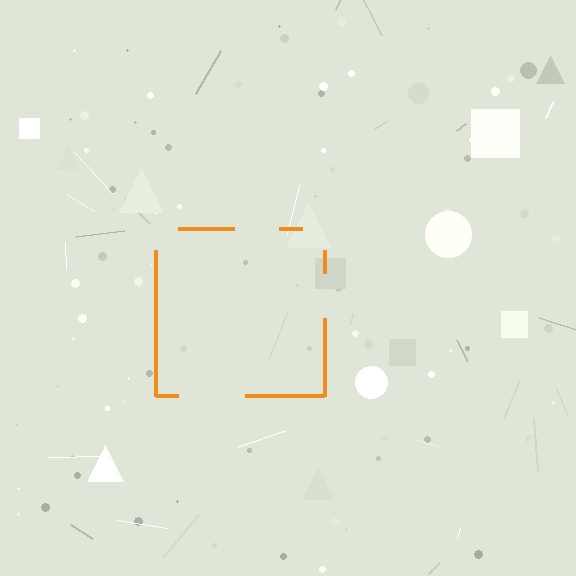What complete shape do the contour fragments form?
The contour fragments form a square.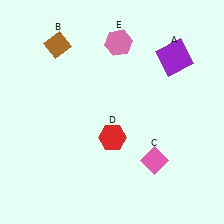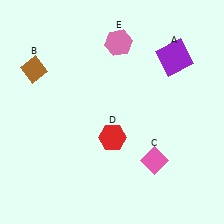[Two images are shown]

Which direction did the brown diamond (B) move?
The brown diamond (B) moved down.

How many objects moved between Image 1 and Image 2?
1 object moved between the two images.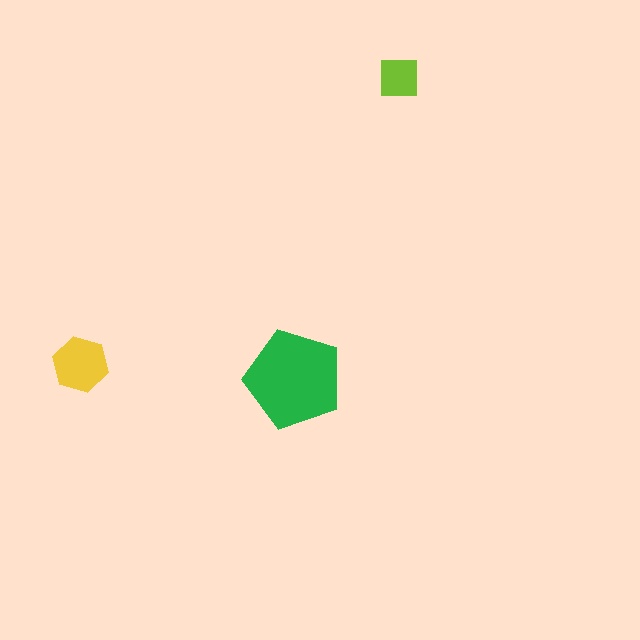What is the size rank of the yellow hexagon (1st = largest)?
2nd.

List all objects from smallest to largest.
The lime square, the yellow hexagon, the green pentagon.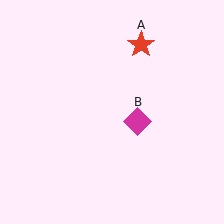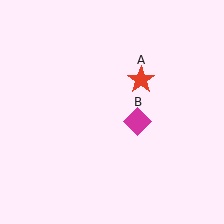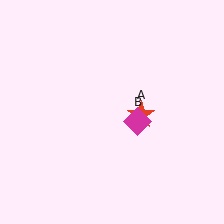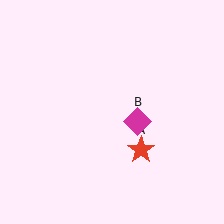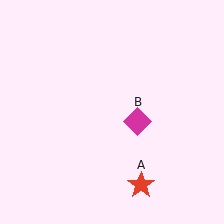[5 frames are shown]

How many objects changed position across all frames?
1 object changed position: red star (object A).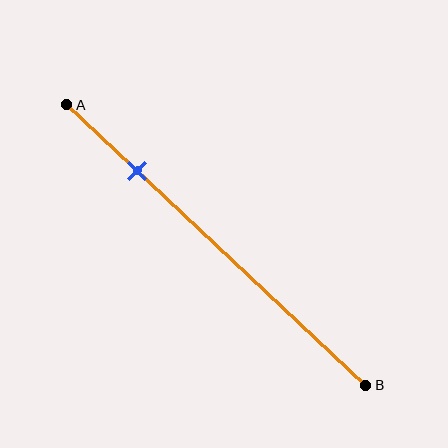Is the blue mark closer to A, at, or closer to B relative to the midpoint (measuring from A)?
The blue mark is closer to point A than the midpoint of segment AB.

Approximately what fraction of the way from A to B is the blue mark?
The blue mark is approximately 25% of the way from A to B.